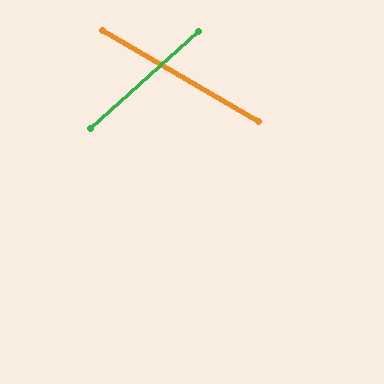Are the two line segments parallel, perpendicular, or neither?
Neither parallel nor perpendicular — they differ by about 72°.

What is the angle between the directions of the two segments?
Approximately 72 degrees.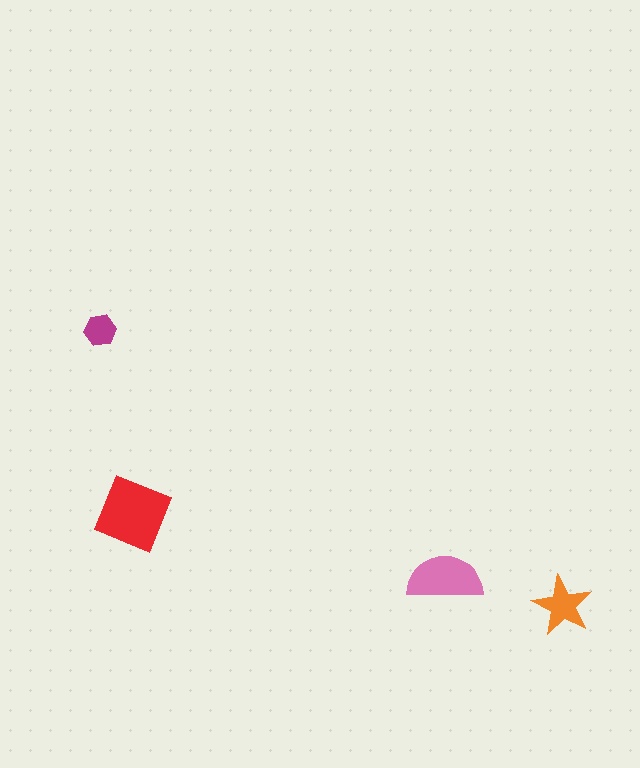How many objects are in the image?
There are 4 objects in the image.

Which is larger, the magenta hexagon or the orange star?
The orange star.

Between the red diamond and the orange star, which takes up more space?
The red diamond.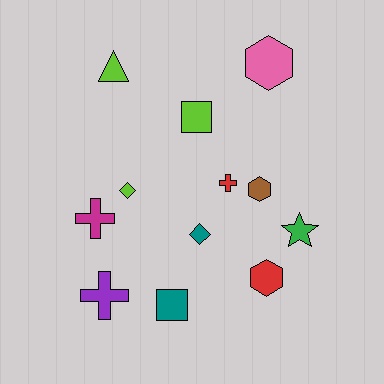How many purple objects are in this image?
There is 1 purple object.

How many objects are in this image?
There are 12 objects.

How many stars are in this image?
There is 1 star.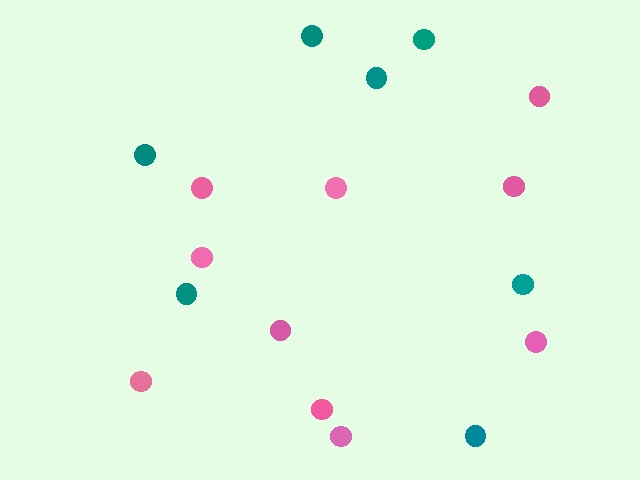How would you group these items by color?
There are 2 groups: one group of pink circles (10) and one group of teal circles (7).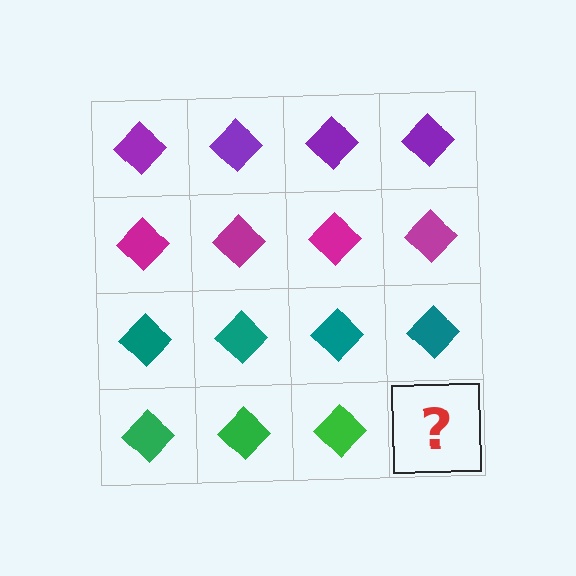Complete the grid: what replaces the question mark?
The question mark should be replaced with a green diamond.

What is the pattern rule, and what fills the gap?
The rule is that each row has a consistent color. The gap should be filled with a green diamond.